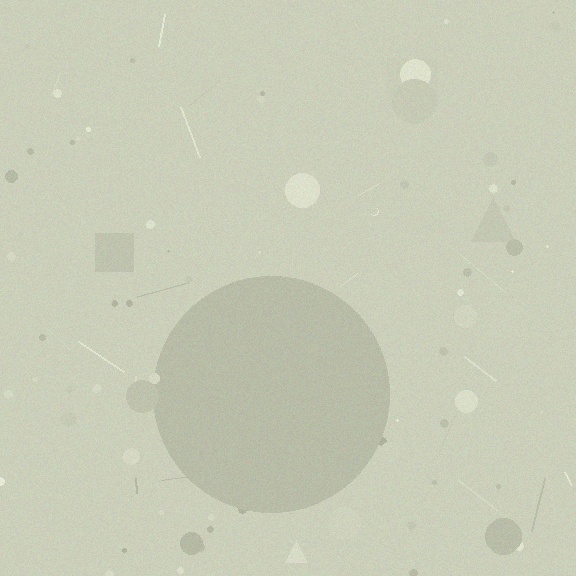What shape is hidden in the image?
A circle is hidden in the image.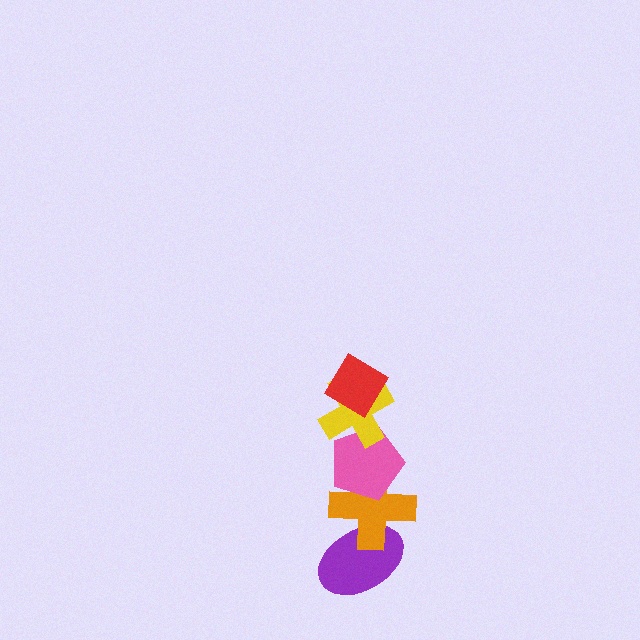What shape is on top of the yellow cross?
The red diamond is on top of the yellow cross.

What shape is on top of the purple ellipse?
The orange cross is on top of the purple ellipse.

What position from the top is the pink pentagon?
The pink pentagon is 3rd from the top.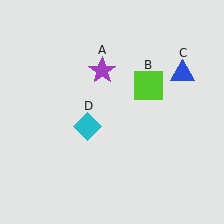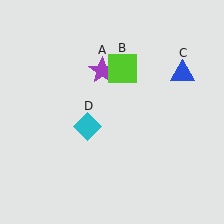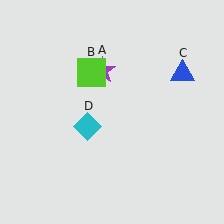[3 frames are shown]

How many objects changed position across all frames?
1 object changed position: lime square (object B).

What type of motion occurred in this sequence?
The lime square (object B) rotated counterclockwise around the center of the scene.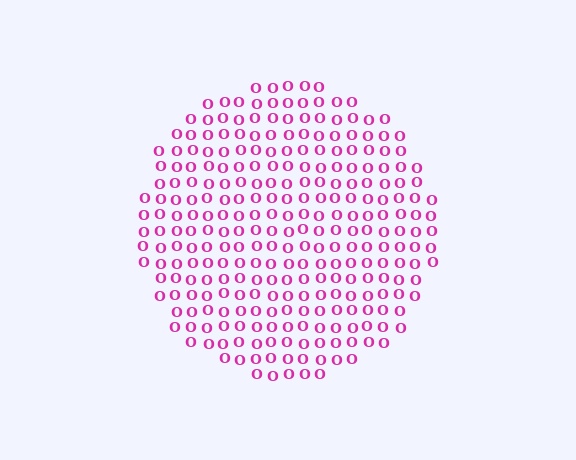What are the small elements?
The small elements are letter O's.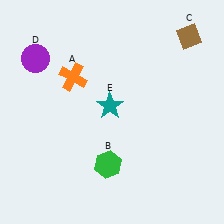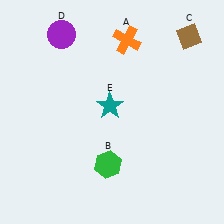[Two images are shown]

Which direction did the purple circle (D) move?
The purple circle (D) moved right.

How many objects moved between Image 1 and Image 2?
2 objects moved between the two images.